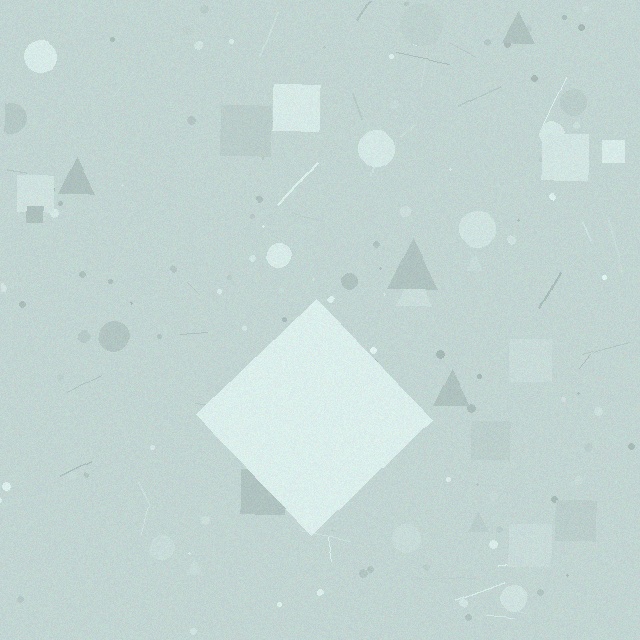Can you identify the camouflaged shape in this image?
The camouflaged shape is a diamond.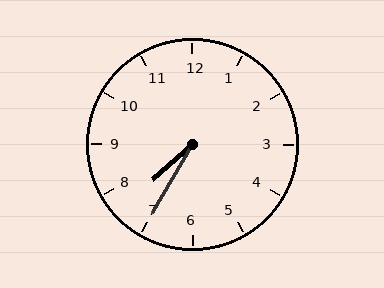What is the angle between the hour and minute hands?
Approximately 18 degrees.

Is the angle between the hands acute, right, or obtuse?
It is acute.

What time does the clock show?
7:35.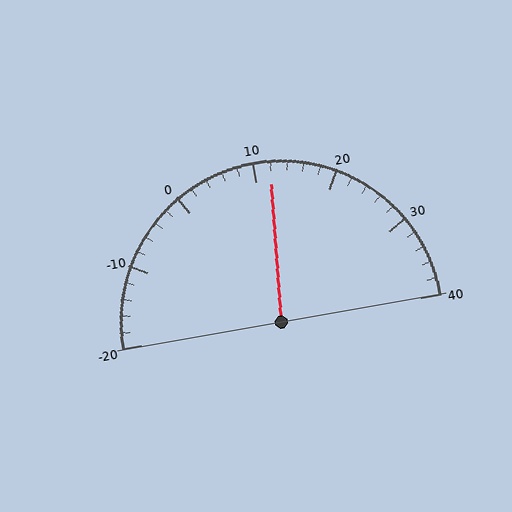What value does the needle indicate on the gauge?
The needle indicates approximately 12.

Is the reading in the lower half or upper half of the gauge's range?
The reading is in the upper half of the range (-20 to 40).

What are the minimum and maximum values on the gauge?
The gauge ranges from -20 to 40.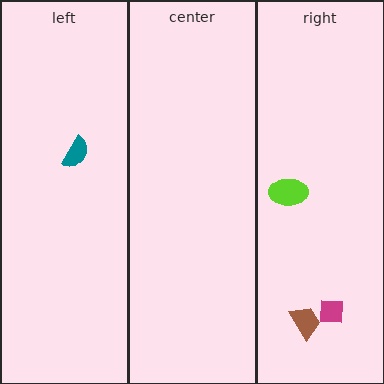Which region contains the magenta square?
The right region.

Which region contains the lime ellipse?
The right region.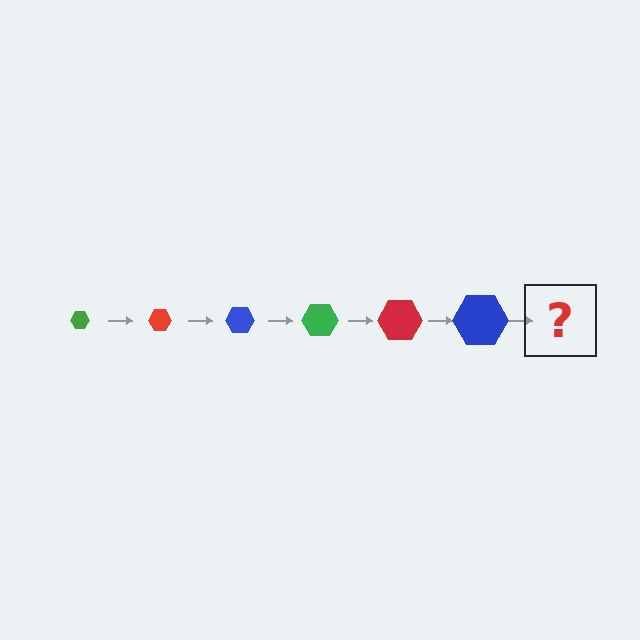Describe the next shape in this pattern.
It should be a green hexagon, larger than the previous one.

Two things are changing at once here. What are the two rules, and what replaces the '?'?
The two rules are that the hexagon grows larger each step and the color cycles through green, red, and blue. The '?' should be a green hexagon, larger than the previous one.